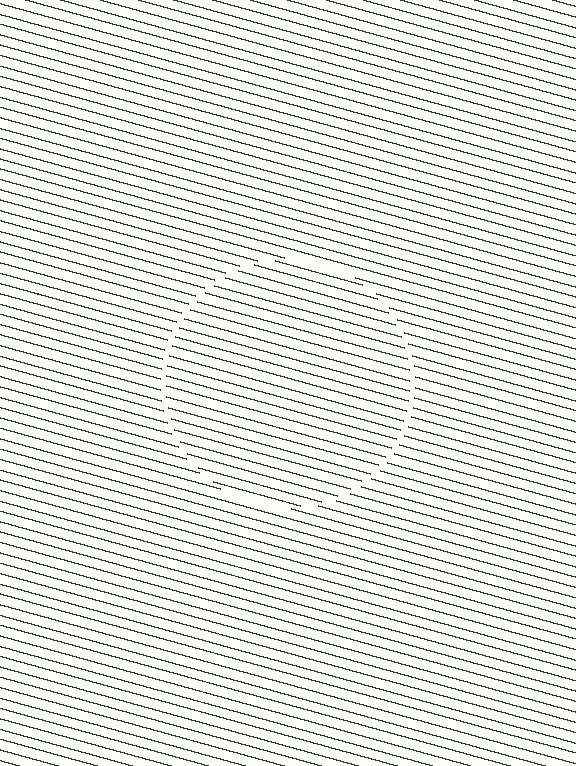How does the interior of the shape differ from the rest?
The interior of the shape contains the same grating, shifted by half a period — the contour is defined by the phase discontinuity where line-ends from the inner and outer gratings abut.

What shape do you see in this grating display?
An illusory circle. The interior of the shape contains the same grating, shifted by half a period — the contour is defined by the phase discontinuity where line-ends from the inner and outer gratings abut.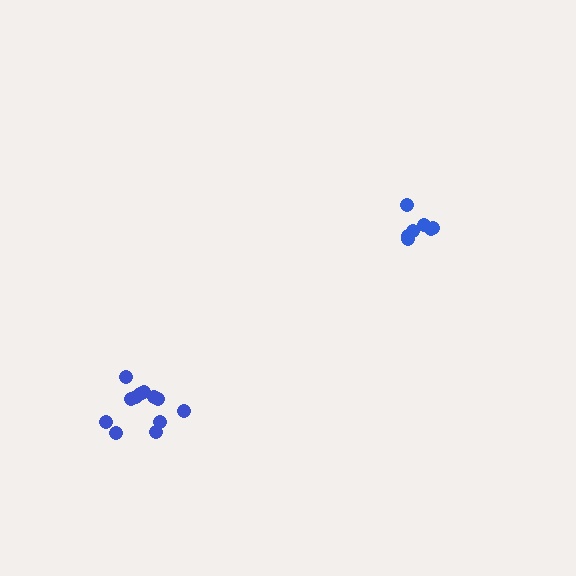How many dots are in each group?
Group 1: 12 dots, Group 2: 7 dots (19 total).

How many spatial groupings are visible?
There are 2 spatial groupings.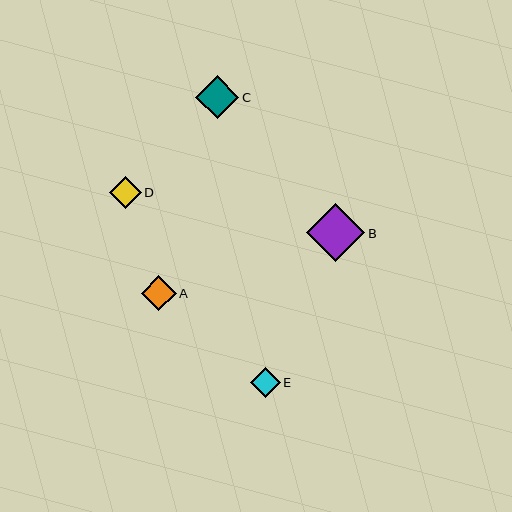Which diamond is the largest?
Diamond B is the largest with a size of approximately 58 pixels.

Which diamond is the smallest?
Diamond E is the smallest with a size of approximately 30 pixels.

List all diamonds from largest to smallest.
From largest to smallest: B, C, A, D, E.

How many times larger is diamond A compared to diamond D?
Diamond A is approximately 1.1 times the size of diamond D.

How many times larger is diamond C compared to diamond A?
Diamond C is approximately 1.2 times the size of diamond A.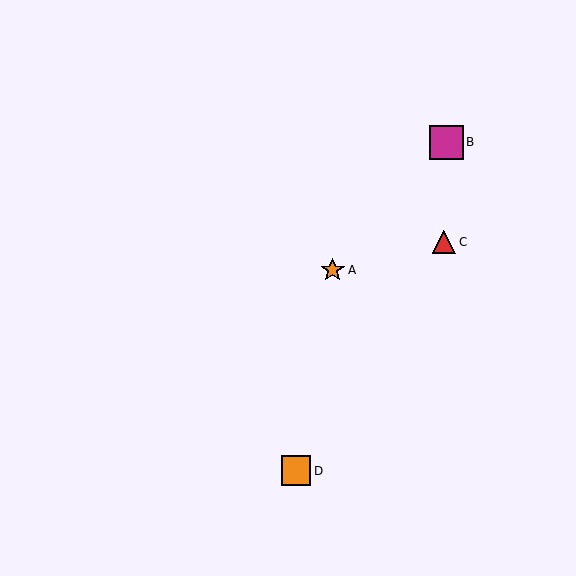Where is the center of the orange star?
The center of the orange star is at (333, 270).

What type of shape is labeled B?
Shape B is a magenta square.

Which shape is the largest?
The magenta square (labeled B) is the largest.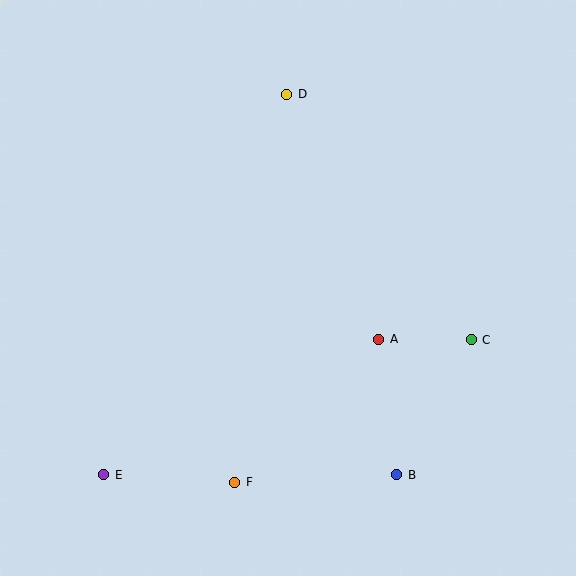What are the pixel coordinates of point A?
Point A is at (379, 339).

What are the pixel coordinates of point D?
Point D is at (287, 94).